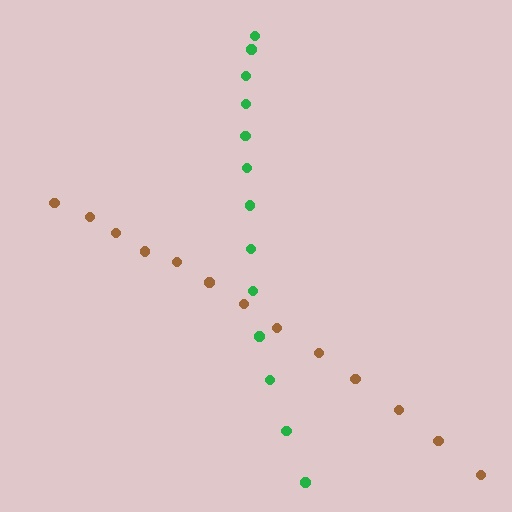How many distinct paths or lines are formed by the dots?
There are 2 distinct paths.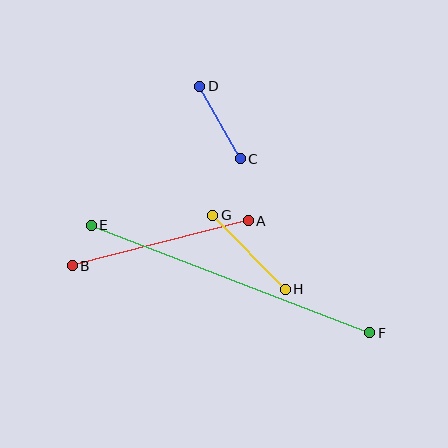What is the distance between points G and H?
The distance is approximately 103 pixels.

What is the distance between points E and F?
The distance is approximately 299 pixels.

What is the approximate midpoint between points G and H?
The midpoint is at approximately (249, 252) pixels.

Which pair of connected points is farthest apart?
Points E and F are farthest apart.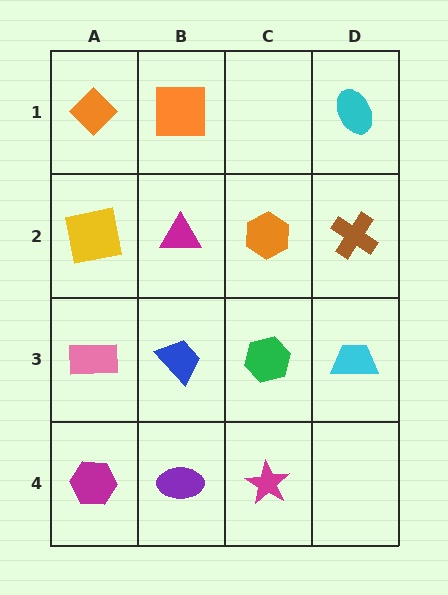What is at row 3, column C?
A green hexagon.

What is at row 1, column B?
An orange square.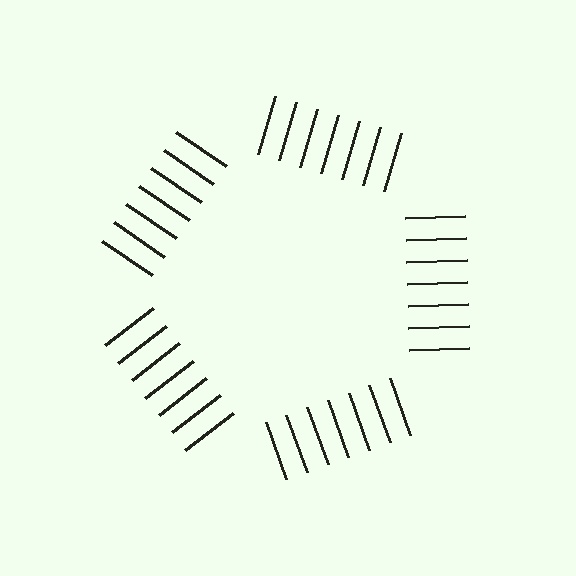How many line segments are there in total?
35 — 7 along each of the 5 edges.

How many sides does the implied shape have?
5 sides — the line-ends trace a pentagon.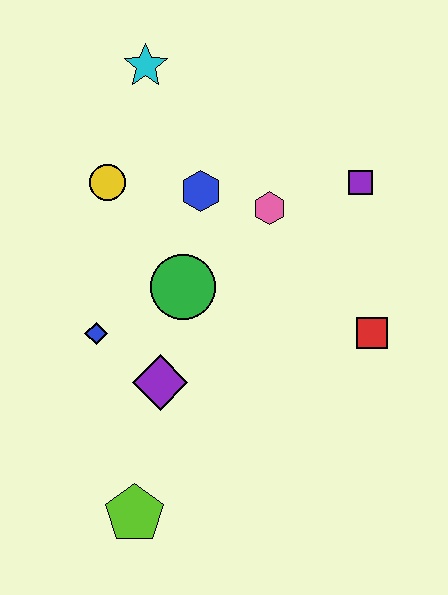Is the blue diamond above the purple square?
No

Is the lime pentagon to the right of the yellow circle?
Yes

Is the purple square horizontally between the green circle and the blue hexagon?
No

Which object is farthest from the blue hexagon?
The lime pentagon is farthest from the blue hexagon.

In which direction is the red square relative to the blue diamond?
The red square is to the right of the blue diamond.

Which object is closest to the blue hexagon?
The pink hexagon is closest to the blue hexagon.